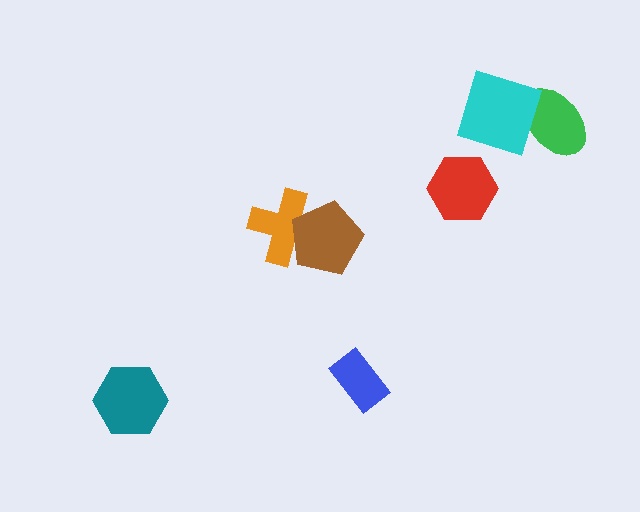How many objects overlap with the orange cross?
1 object overlaps with the orange cross.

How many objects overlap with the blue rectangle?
0 objects overlap with the blue rectangle.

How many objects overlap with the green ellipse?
1 object overlaps with the green ellipse.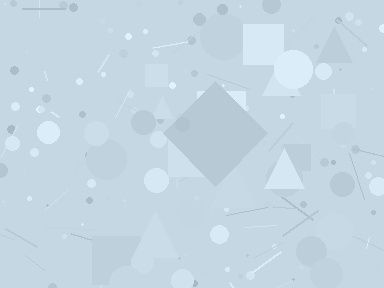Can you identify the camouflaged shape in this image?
The camouflaged shape is a diamond.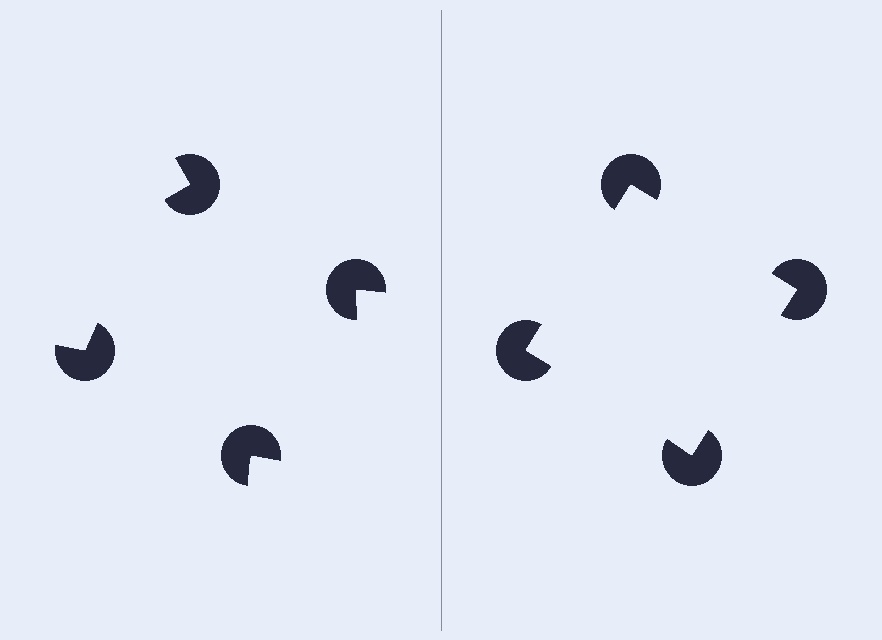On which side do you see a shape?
An illusory square appears on the right side. On the left side the wedge cuts are rotated, so no coherent shape forms.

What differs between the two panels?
The pac-man discs are positioned identically on both sides; only the wedge orientations differ. On the right they align to a square; on the left they are misaligned.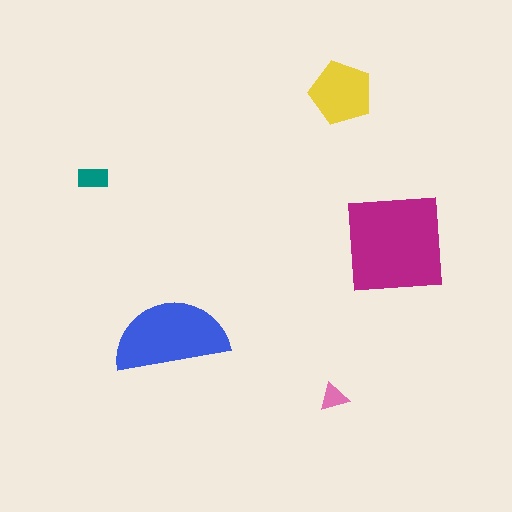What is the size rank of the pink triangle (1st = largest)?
5th.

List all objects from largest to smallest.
The magenta square, the blue semicircle, the yellow pentagon, the teal rectangle, the pink triangle.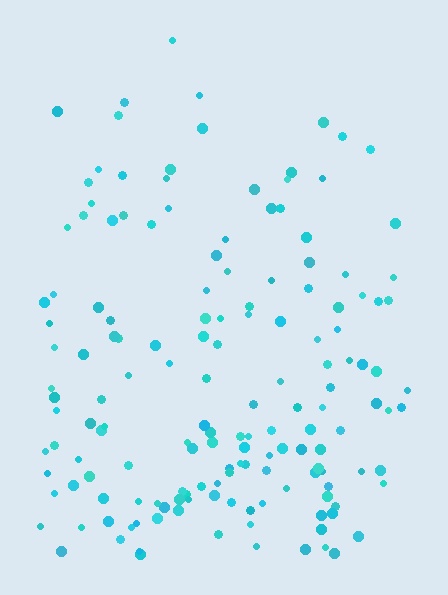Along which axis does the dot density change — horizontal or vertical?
Vertical.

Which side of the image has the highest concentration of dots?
The bottom.